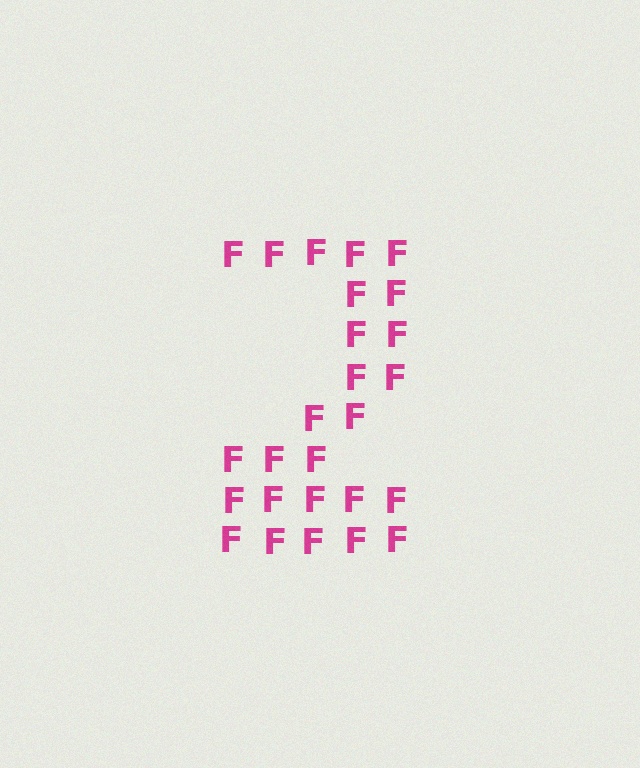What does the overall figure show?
The overall figure shows the digit 2.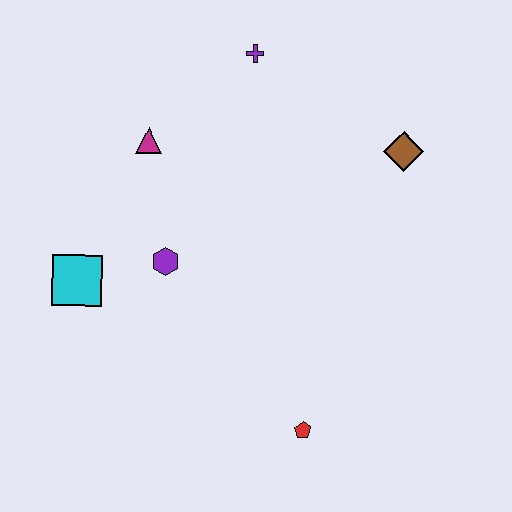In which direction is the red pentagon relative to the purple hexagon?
The red pentagon is below the purple hexagon.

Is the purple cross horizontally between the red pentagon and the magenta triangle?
Yes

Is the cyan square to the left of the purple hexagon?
Yes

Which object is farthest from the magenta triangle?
The red pentagon is farthest from the magenta triangle.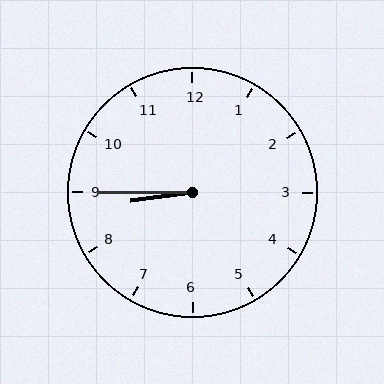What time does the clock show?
8:45.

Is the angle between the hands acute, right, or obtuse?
It is acute.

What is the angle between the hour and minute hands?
Approximately 8 degrees.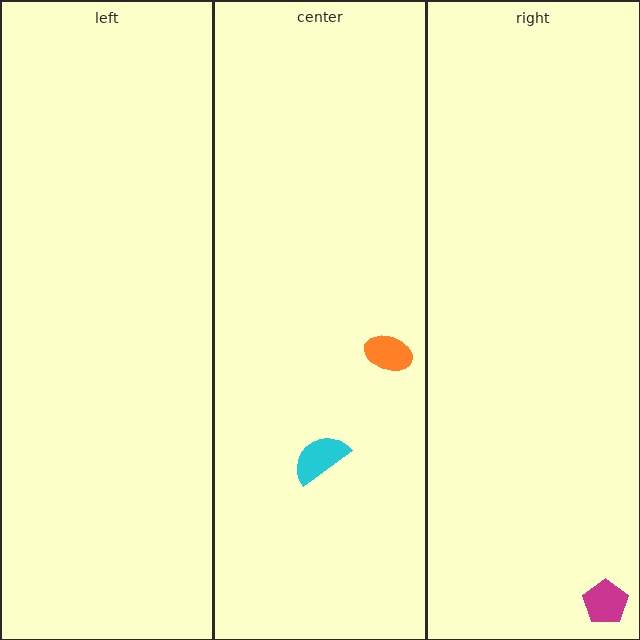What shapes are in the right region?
The magenta pentagon.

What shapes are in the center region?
The orange ellipse, the cyan semicircle.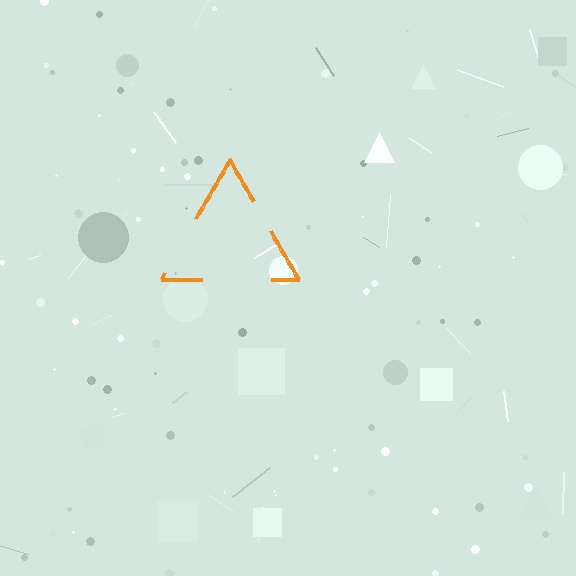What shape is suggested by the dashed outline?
The dashed outline suggests a triangle.